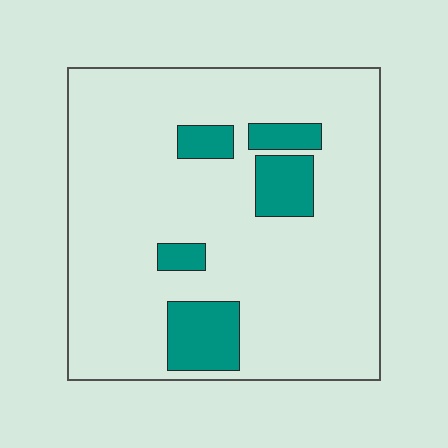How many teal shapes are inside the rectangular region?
5.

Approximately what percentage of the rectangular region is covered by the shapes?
Approximately 15%.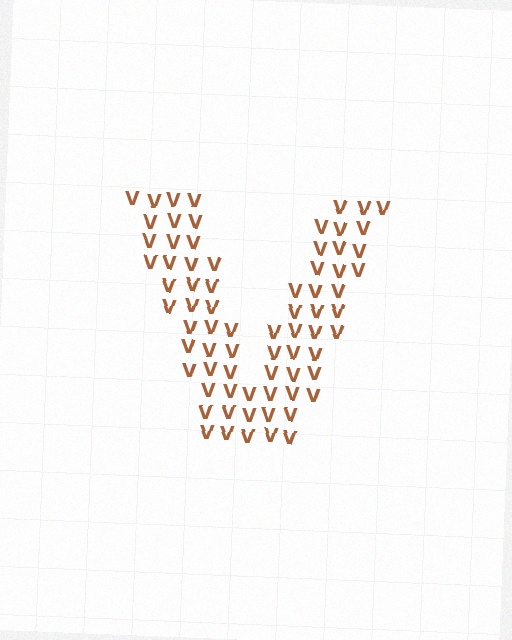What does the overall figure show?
The overall figure shows the letter V.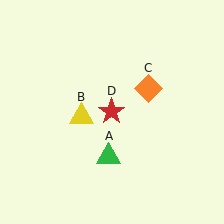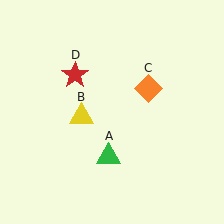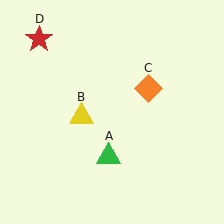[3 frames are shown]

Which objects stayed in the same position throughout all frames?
Green triangle (object A) and yellow triangle (object B) and orange diamond (object C) remained stationary.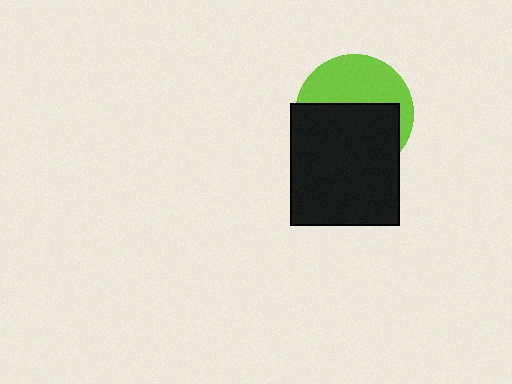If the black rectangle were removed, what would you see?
You would see the complete lime circle.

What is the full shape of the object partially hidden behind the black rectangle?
The partially hidden object is a lime circle.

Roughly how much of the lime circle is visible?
A small part of it is visible (roughly 44%).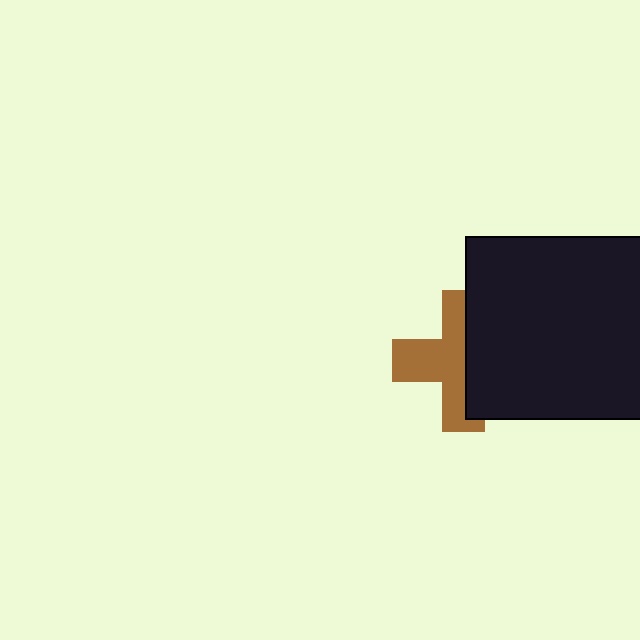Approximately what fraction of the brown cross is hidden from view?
Roughly 45% of the brown cross is hidden behind the black square.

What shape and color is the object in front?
The object in front is a black square.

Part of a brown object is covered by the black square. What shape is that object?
It is a cross.